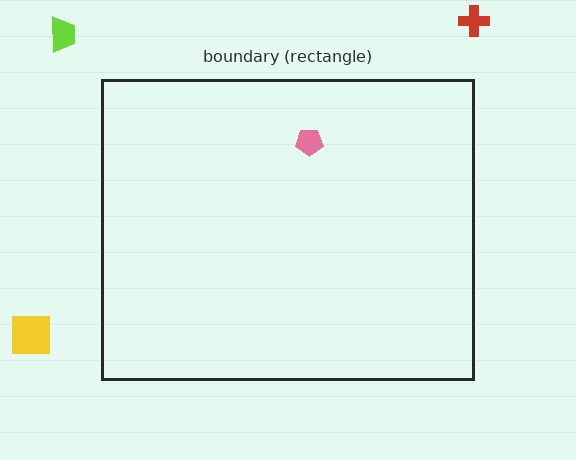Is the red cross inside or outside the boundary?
Outside.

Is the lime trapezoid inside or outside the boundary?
Outside.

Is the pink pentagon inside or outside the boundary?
Inside.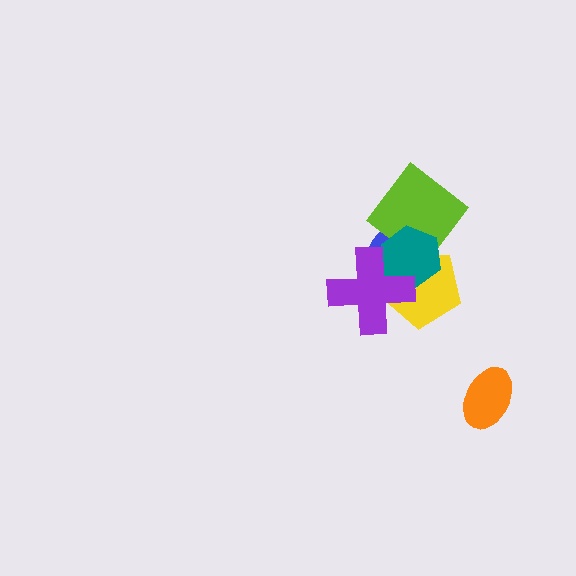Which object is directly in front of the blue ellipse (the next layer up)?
The yellow pentagon is directly in front of the blue ellipse.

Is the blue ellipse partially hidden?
Yes, it is partially covered by another shape.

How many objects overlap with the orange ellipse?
0 objects overlap with the orange ellipse.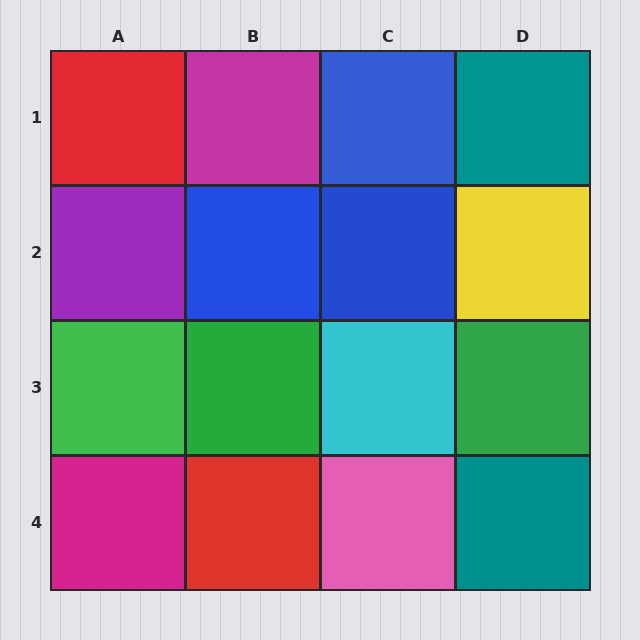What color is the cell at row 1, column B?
Magenta.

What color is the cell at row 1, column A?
Red.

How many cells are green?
3 cells are green.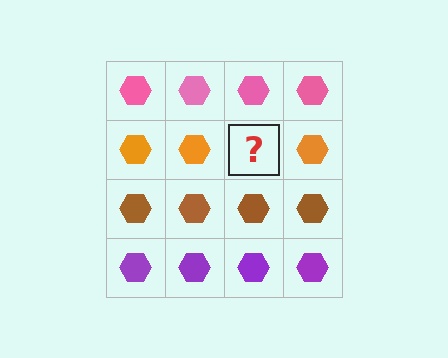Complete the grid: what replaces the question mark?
The question mark should be replaced with an orange hexagon.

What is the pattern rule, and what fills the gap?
The rule is that each row has a consistent color. The gap should be filled with an orange hexagon.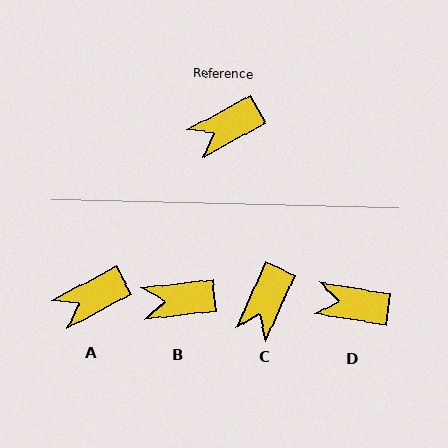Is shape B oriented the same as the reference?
No, it is off by about 22 degrees.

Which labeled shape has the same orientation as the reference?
A.